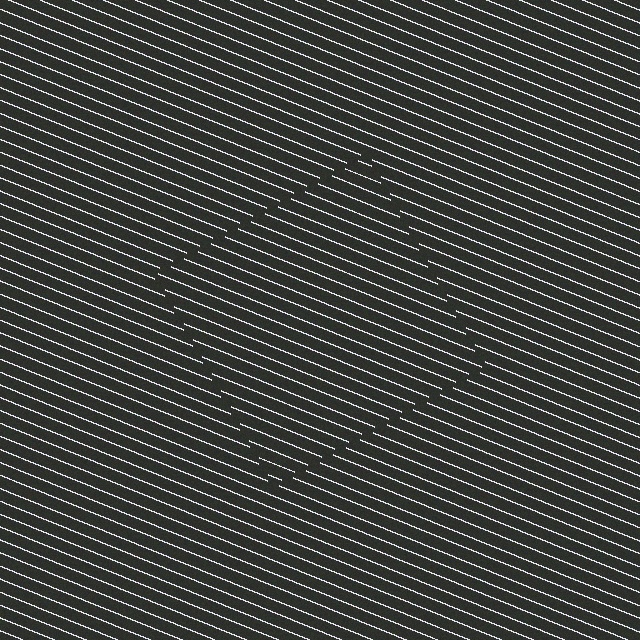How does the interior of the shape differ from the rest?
The interior of the shape contains the same grating, shifted by half a period — the contour is defined by the phase discontinuity where line-ends from the inner and outer gratings abut.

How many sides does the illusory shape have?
4 sides — the line-ends trace a square.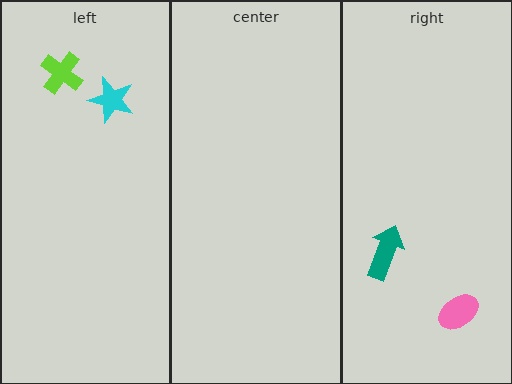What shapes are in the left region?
The cyan star, the lime cross.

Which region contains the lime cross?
The left region.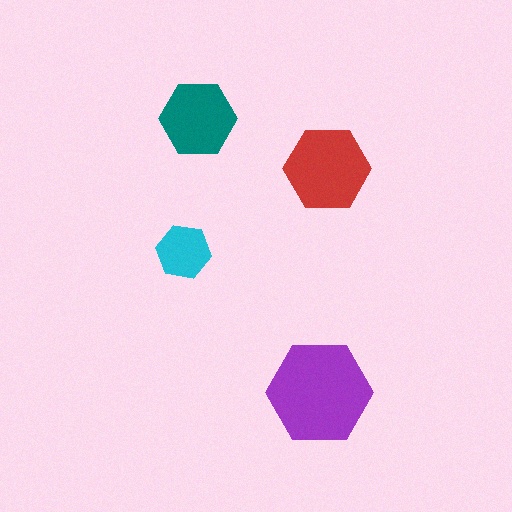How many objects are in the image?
There are 4 objects in the image.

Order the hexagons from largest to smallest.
the purple one, the red one, the teal one, the cyan one.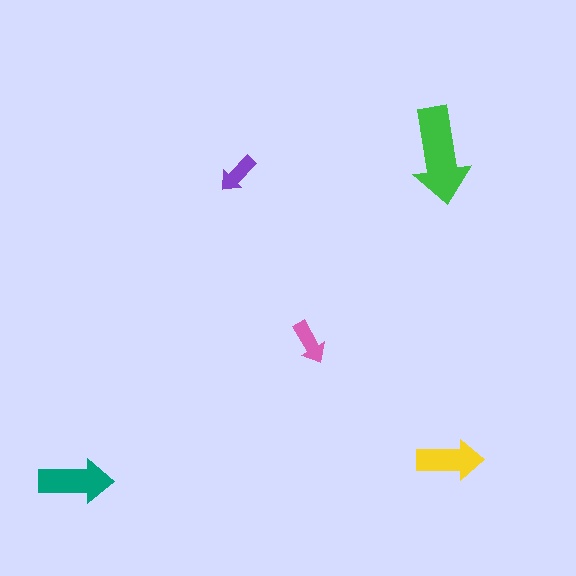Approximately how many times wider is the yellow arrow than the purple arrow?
About 1.5 times wider.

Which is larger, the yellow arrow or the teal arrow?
The teal one.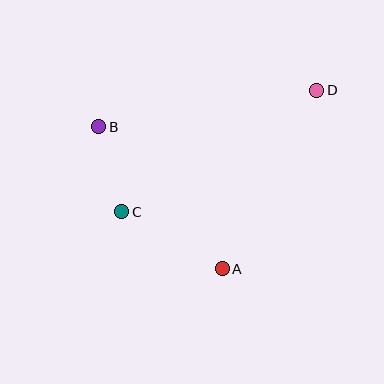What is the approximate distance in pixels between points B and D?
The distance between B and D is approximately 221 pixels.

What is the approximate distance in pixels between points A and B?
The distance between A and B is approximately 189 pixels.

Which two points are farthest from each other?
Points C and D are farthest from each other.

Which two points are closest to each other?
Points B and C are closest to each other.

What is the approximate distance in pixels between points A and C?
The distance between A and C is approximately 116 pixels.